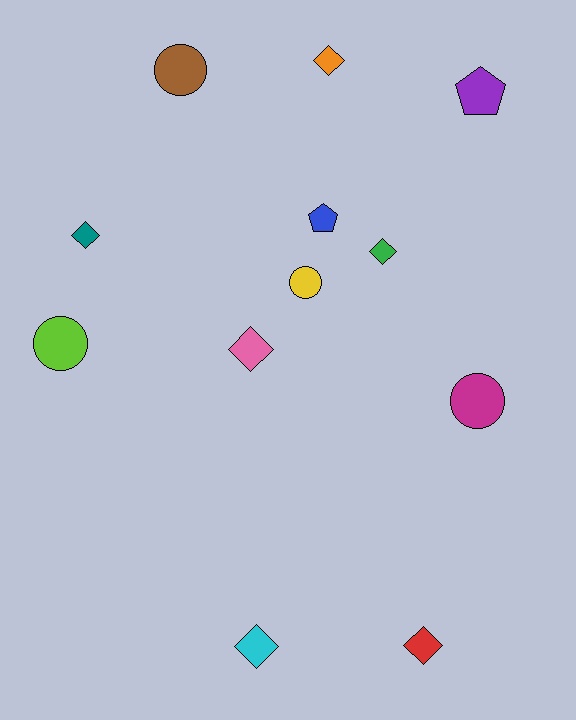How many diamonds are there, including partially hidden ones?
There are 6 diamonds.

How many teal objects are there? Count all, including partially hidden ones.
There is 1 teal object.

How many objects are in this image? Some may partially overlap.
There are 12 objects.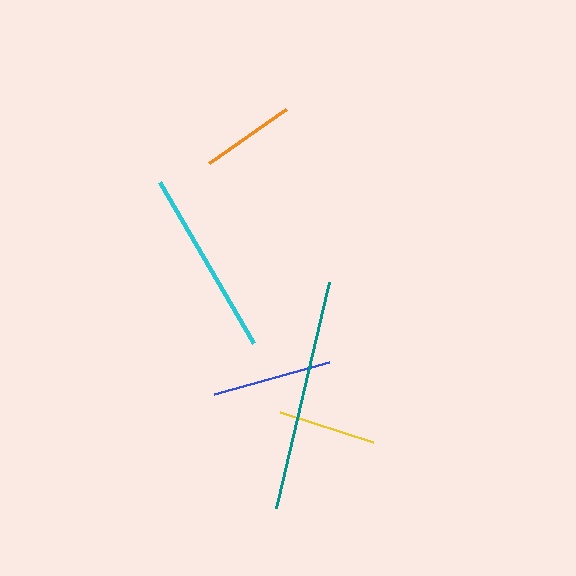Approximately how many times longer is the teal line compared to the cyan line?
The teal line is approximately 1.2 times the length of the cyan line.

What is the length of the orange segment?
The orange segment is approximately 95 pixels long.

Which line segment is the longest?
The teal line is the longest at approximately 232 pixels.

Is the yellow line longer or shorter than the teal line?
The teal line is longer than the yellow line.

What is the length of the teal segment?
The teal segment is approximately 232 pixels long.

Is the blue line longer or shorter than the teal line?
The teal line is longer than the blue line.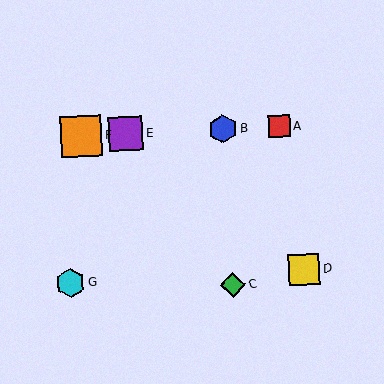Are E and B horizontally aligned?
Yes, both are at y≈134.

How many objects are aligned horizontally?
4 objects (A, B, E, F) are aligned horizontally.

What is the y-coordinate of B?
Object B is at y≈129.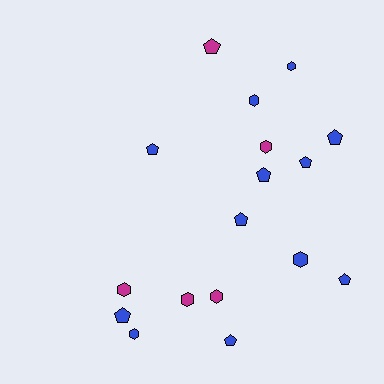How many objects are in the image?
There are 17 objects.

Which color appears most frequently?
Blue, with 12 objects.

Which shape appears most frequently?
Pentagon, with 9 objects.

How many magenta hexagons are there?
There are 4 magenta hexagons.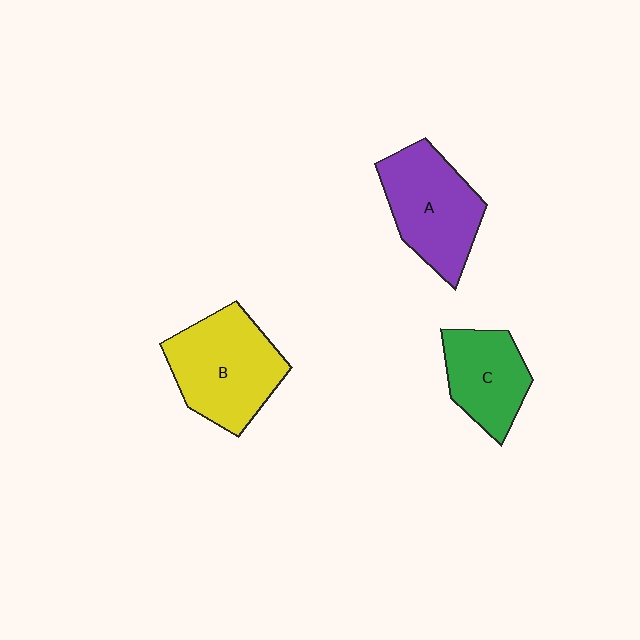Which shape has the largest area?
Shape B (yellow).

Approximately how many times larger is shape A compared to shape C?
Approximately 1.3 times.